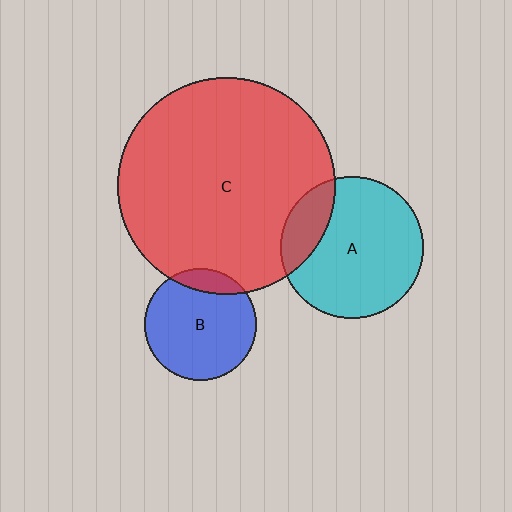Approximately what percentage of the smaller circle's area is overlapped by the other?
Approximately 15%.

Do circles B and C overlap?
Yes.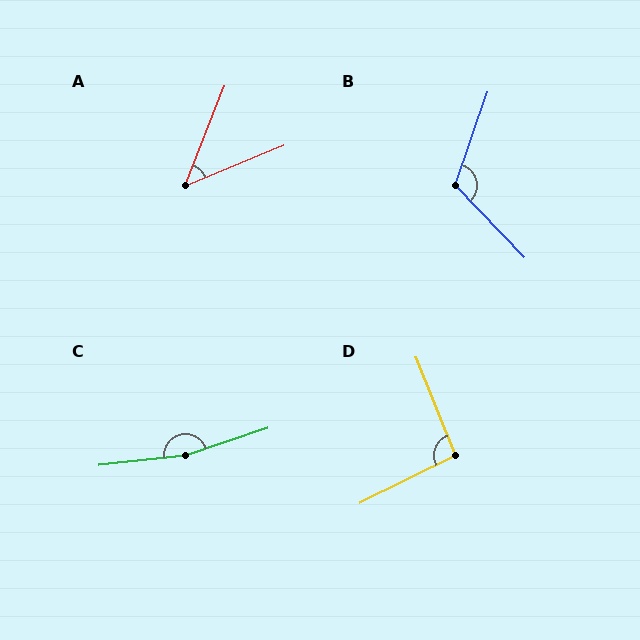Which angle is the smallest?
A, at approximately 46 degrees.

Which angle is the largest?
C, at approximately 168 degrees.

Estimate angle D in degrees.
Approximately 95 degrees.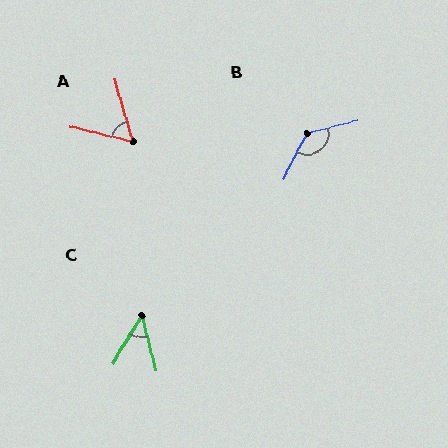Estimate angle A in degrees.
Approximately 60 degrees.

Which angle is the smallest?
C, at approximately 46 degrees.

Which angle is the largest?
B, at approximately 133 degrees.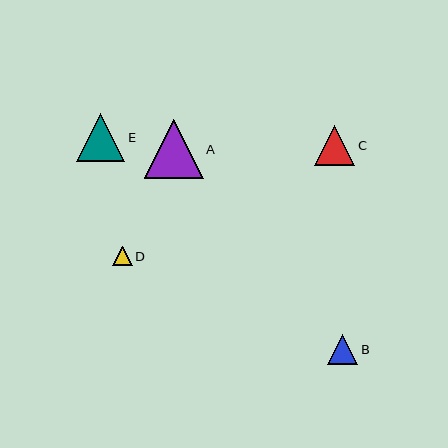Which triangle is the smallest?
Triangle D is the smallest with a size of approximately 20 pixels.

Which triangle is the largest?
Triangle A is the largest with a size of approximately 59 pixels.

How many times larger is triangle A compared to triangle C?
Triangle A is approximately 1.5 times the size of triangle C.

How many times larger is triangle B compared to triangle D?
Triangle B is approximately 1.5 times the size of triangle D.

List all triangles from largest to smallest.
From largest to smallest: A, E, C, B, D.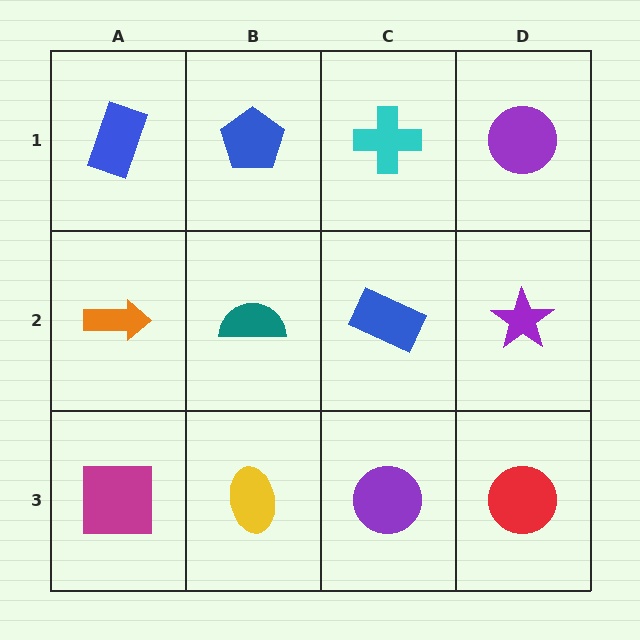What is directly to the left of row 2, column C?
A teal semicircle.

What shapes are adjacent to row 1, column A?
An orange arrow (row 2, column A), a blue pentagon (row 1, column B).